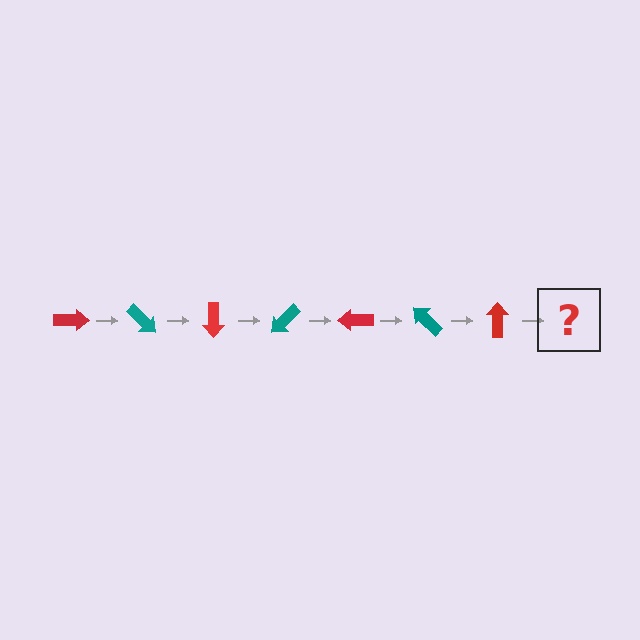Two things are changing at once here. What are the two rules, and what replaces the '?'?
The two rules are that it rotates 45 degrees each step and the color cycles through red and teal. The '?' should be a teal arrow, rotated 315 degrees from the start.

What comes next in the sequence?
The next element should be a teal arrow, rotated 315 degrees from the start.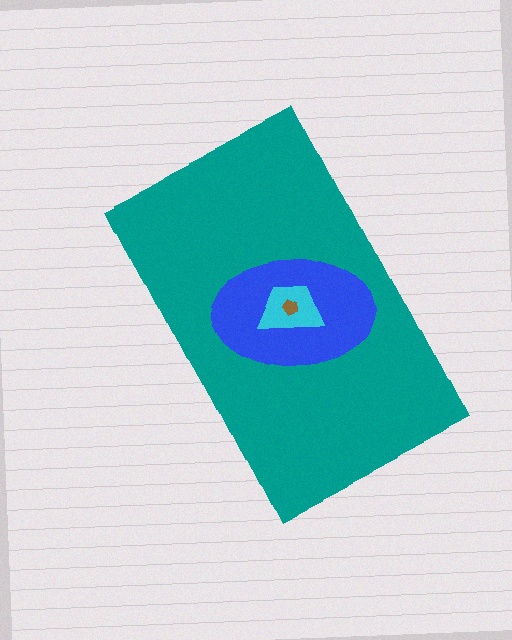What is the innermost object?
The brown pentagon.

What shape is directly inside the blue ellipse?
The cyan trapezoid.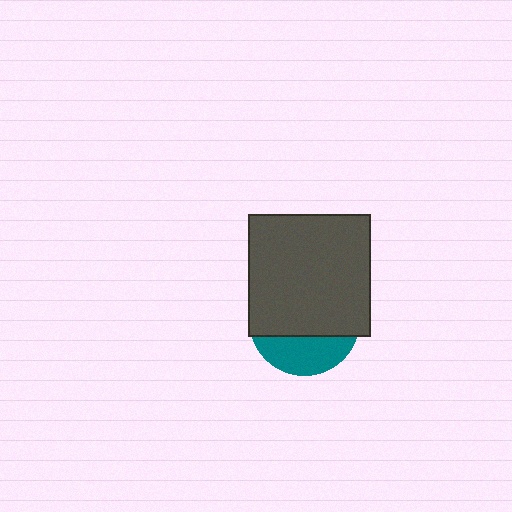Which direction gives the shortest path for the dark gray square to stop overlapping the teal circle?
Moving up gives the shortest separation.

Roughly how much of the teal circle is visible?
A small part of it is visible (roughly 30%).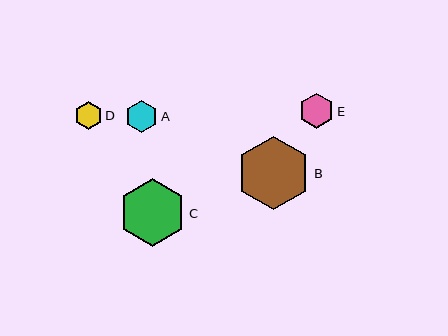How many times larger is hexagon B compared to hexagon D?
Hexagon B is approximately 2.6 times the size of hexagon D.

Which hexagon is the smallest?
Hexagon D is the smallest with a size of approximately 28 pixels.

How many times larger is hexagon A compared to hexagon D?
Hexagon A is approximately 1.1 times the size of hexagon D.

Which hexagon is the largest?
Hexagon B is the largest with a size of approximately 74 pixels.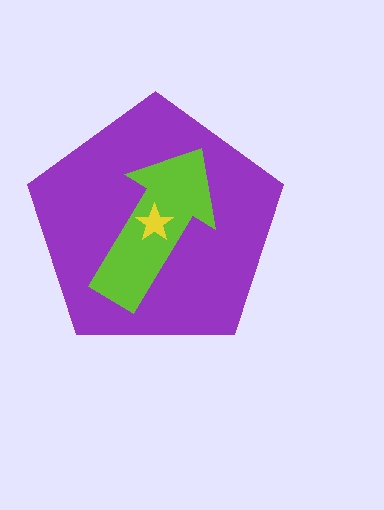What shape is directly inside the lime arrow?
The yellow star.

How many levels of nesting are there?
3.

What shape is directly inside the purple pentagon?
The lime arrow.